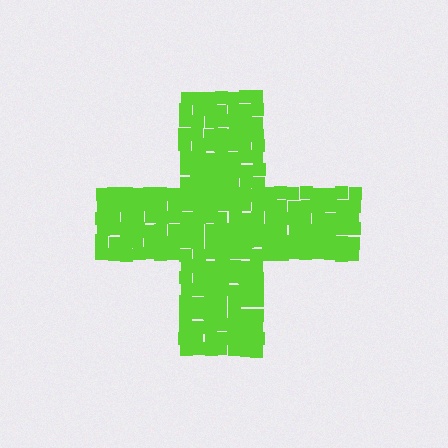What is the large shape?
The large shape is a cross.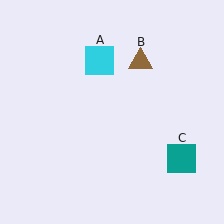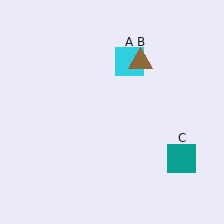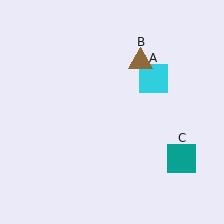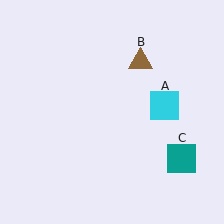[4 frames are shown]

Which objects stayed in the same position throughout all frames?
Brown triangle (object B) and teal square (object C) remained stationary.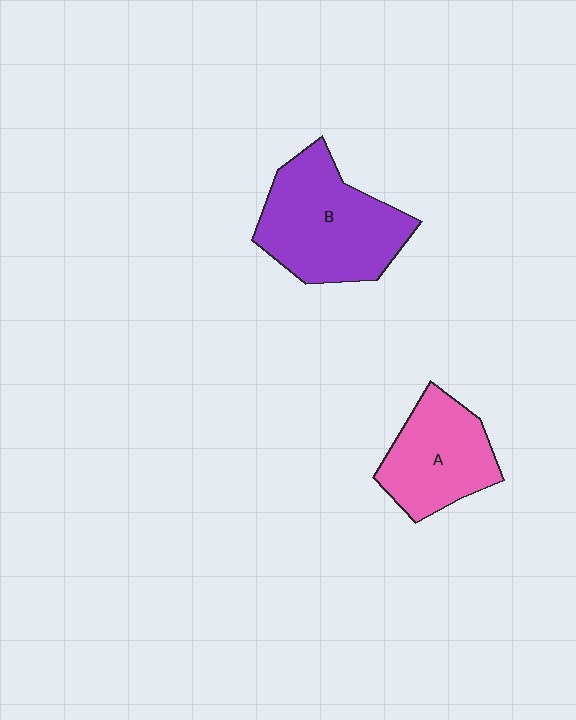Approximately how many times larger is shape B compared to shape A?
Approximately 1.4 times.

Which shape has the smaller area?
Shape A (pink).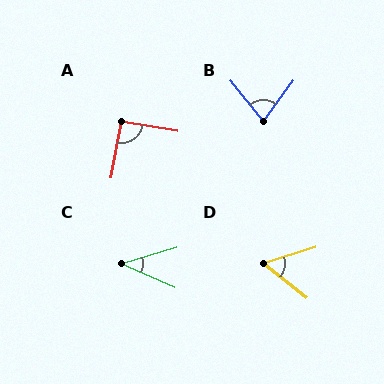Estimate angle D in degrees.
Approximately 55 degrees.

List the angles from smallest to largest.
C (40°), D (55°), B (75°), A (91°).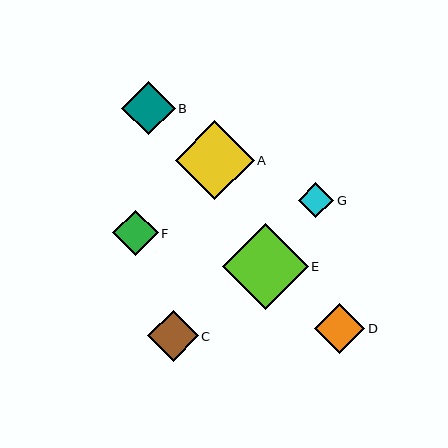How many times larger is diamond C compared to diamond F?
Diamond C is approximately 1.1 times the size of diamond F.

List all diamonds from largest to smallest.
From largest to smallest: E, A, B, C, D, F, G.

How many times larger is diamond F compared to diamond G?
Diamond F is approximately 1.3 times the size of diamond G.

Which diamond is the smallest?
Diamond G is the smallest with a size of approximately 36 pixels.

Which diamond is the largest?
Diamond E is the largest with a size of approximately 86 pixels.